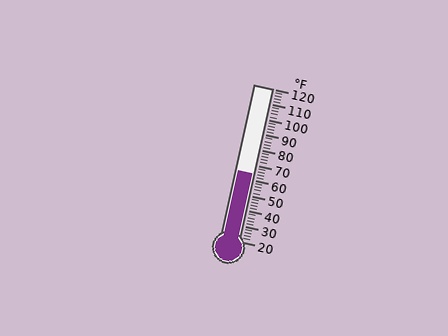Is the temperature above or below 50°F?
The temperature is above 50°F.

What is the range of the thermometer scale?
The thermometer scale ranges from 20°F to 120°F.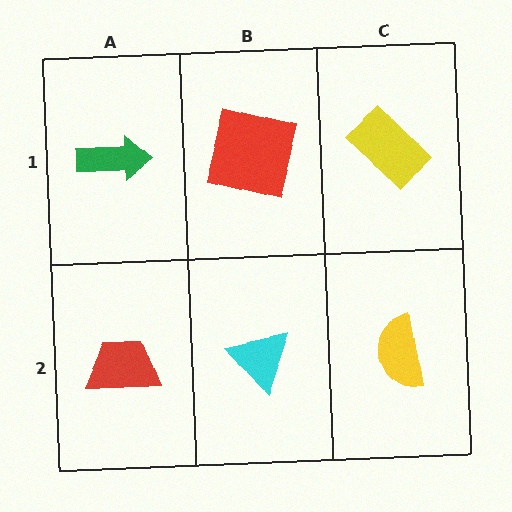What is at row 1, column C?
A yellow rectangle.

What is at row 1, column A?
A green arrow.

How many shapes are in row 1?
3 shapes.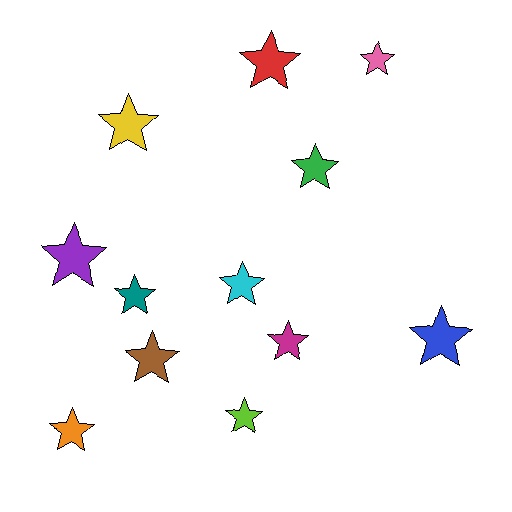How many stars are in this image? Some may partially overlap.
There are 12 stars.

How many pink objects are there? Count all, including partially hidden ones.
There is 1 pink object.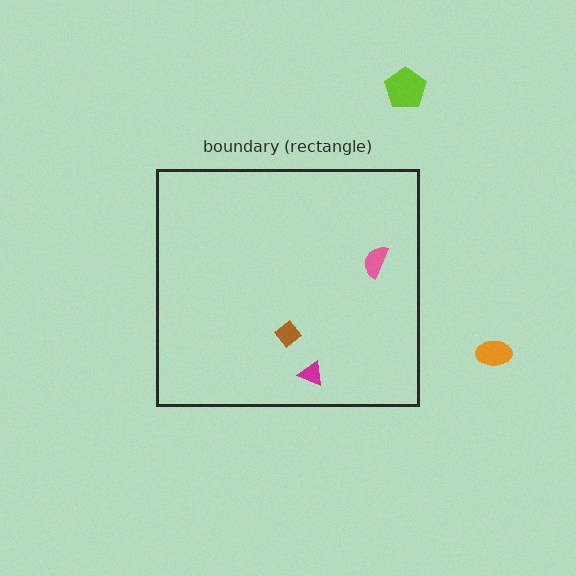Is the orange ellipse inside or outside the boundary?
Outside.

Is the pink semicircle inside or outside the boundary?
Inside.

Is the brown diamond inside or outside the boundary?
Inside.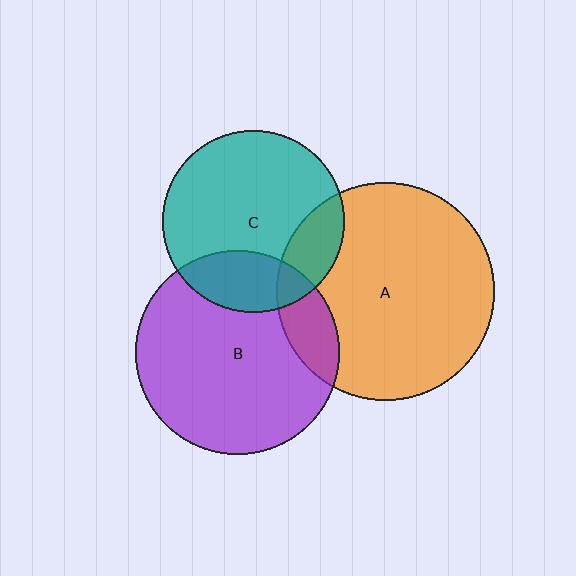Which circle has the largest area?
Circle A (orange).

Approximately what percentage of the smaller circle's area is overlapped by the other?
Approximately 25%.